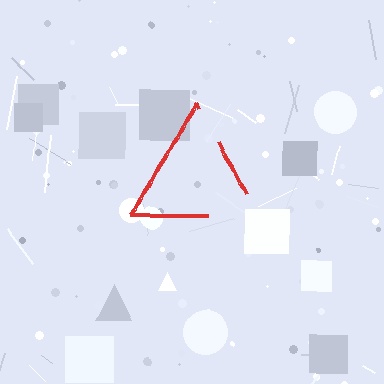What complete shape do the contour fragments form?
The contour fragments form a triangle.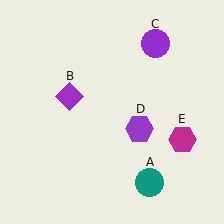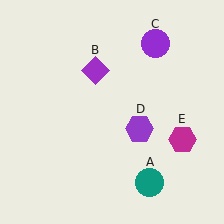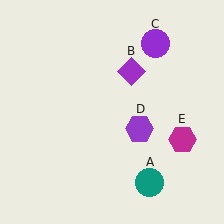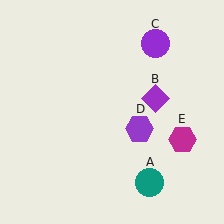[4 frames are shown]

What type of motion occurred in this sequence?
The purple diamond (object B) rotated clockwise around the center of the scene.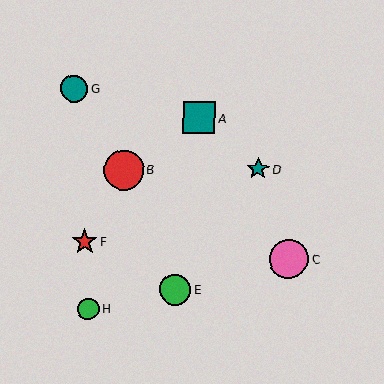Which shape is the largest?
The red circle (labeled B) is the largest.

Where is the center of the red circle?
The center of the red circle is at (124, 170).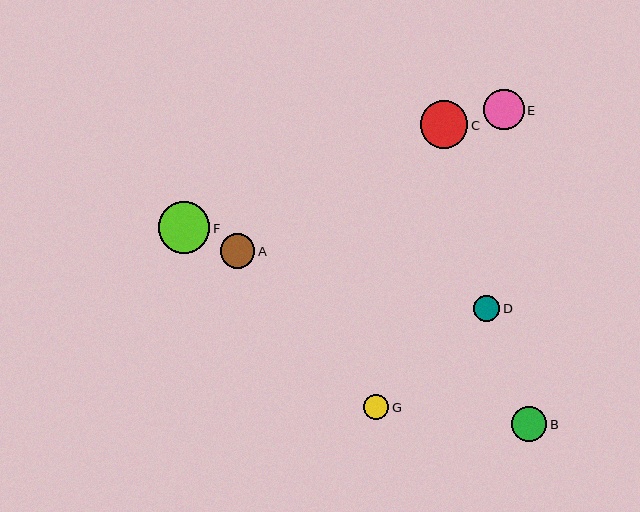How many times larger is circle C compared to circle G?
Circle C is approximately 1.9 times the size of circle G.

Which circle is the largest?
Circle F is the largest with a size of approximately 51 pixels.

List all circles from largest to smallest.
From largest to smallest: F, C, E, B, A, D, G.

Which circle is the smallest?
Circle G is the smallest with a size of approximately 26 pixels.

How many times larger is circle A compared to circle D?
Circle A is approximately 1.3 times the size of circle D.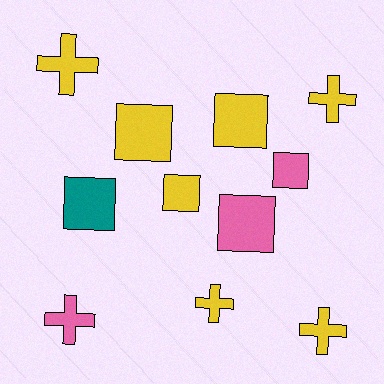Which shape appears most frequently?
Square, with 6 objects.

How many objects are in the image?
There are 11 objects.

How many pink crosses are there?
There is 1 pink cross.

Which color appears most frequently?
Yellow, with 7 objects.